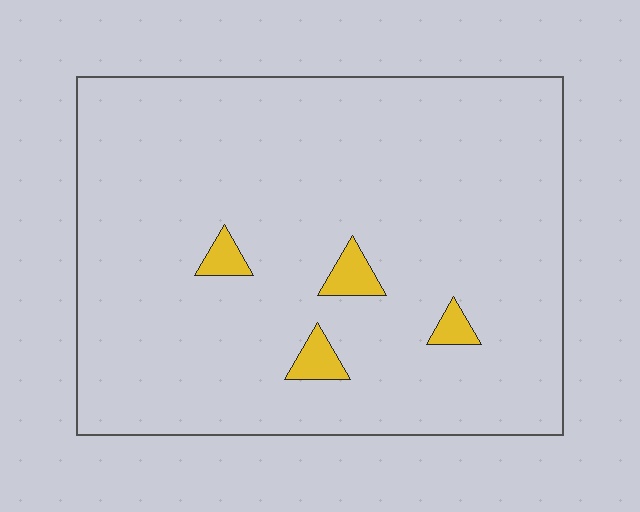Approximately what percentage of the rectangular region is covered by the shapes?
Approximately 5%.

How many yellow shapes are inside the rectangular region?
4.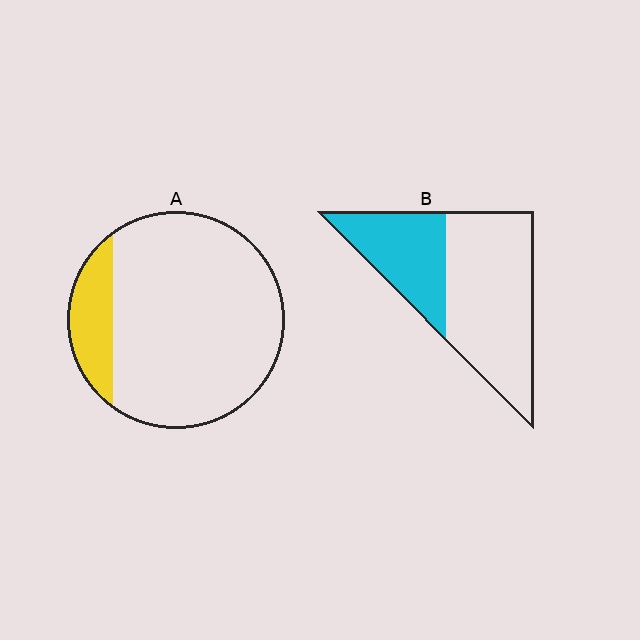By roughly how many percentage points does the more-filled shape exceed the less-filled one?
By roughly 20 percentage points (B over A).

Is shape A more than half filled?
No.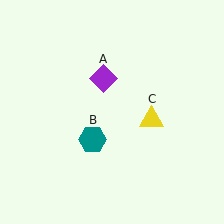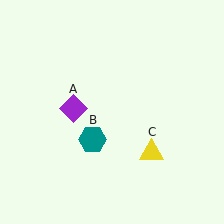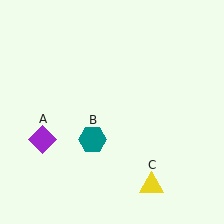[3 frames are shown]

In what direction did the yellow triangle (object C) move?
The yellow triangle (object C) moved down.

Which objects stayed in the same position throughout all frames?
Teal hexagon (object B) remained stationary.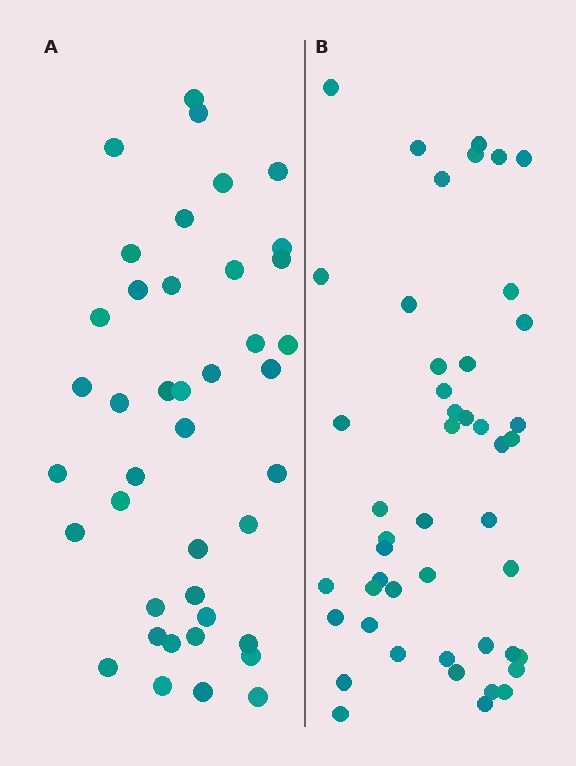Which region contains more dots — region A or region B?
Region B (the right region) has more dots.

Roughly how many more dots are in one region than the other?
Region B has about 6 more dots than region A.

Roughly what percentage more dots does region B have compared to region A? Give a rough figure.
About 15% more.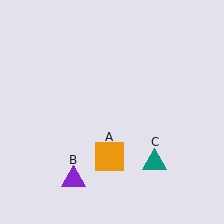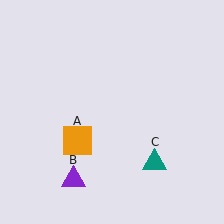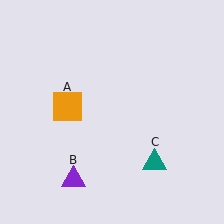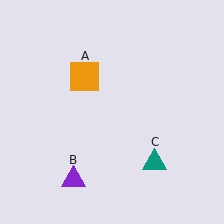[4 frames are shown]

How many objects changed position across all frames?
1 object changed position: orange square (object A).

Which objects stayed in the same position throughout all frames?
Purple triangle (object B) and teal triangle (object C) remained stationary.